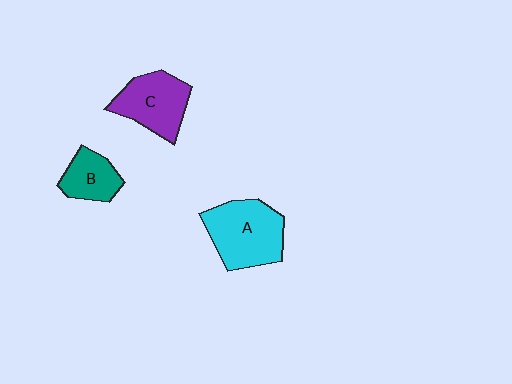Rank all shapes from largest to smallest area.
From largest to smallest: A (cyan), C (purple), B (teal).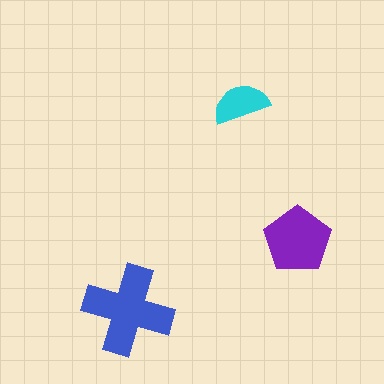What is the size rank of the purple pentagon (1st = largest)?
2nd.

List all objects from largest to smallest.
The blue cross, the purple pentagon, the cyan semicircle.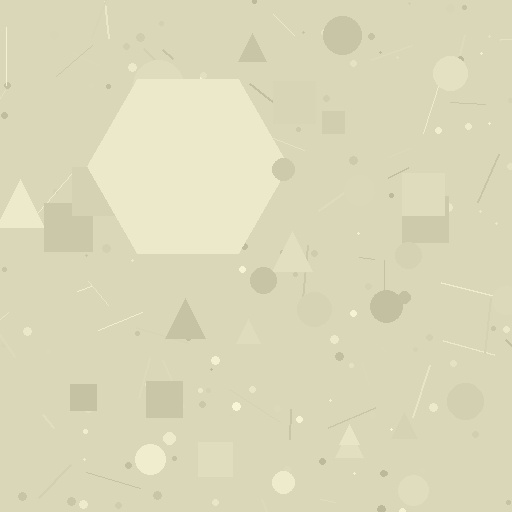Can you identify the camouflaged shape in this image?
The camouflaged shape is a hexagon.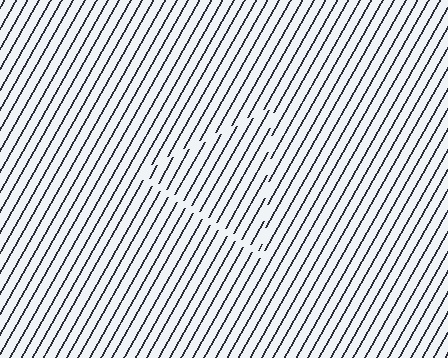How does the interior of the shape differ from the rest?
The interior of the shape contains the same grating, shifted by half a period — the contour is defined by the phase discontinuity where line-ends from the inner and outer gratings abut.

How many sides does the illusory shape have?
3 sides — the line-ends trace a triangle.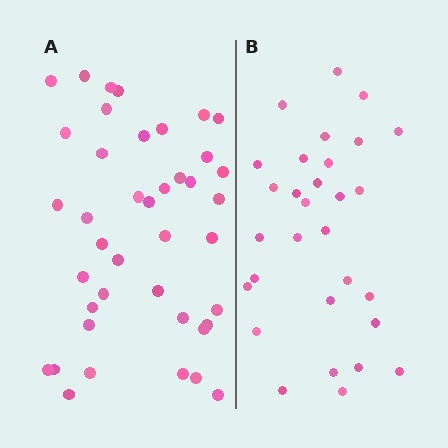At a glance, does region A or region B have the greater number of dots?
Region A (the left region) has more dots.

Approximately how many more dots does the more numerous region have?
Region A has roughly 12 or so more dots than region B.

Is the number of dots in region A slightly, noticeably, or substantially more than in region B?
Region A has noticeably more, but not dramatically so. The ratio is roughly 1.4 to 1.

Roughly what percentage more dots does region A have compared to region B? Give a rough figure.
About 35% more.